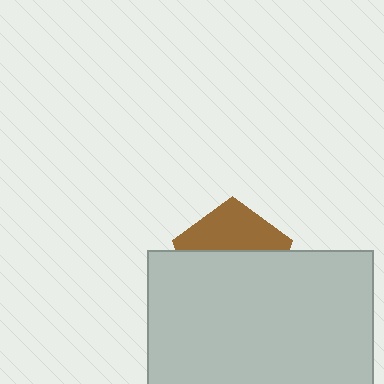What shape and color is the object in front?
The object in front is a light gray rectangle.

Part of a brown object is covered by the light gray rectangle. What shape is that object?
It is a pentagon.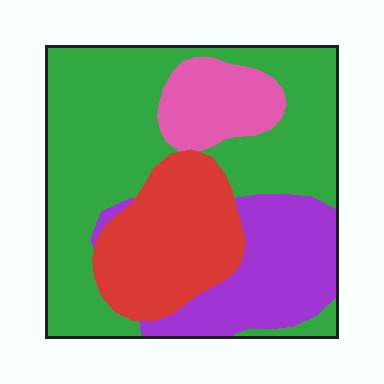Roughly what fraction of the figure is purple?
Purple covers 19% of the figure.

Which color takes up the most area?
Green, at roughly 50%.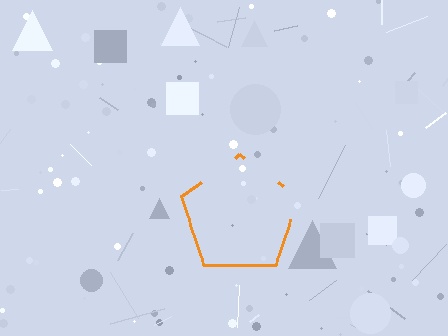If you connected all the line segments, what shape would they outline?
They would outline a pentagon.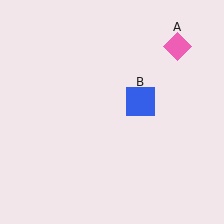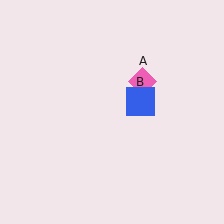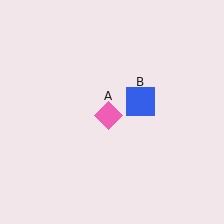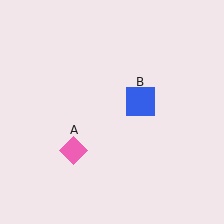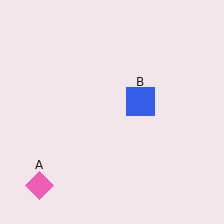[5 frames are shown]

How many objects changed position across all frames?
1 object changed position: pink diamond (object A).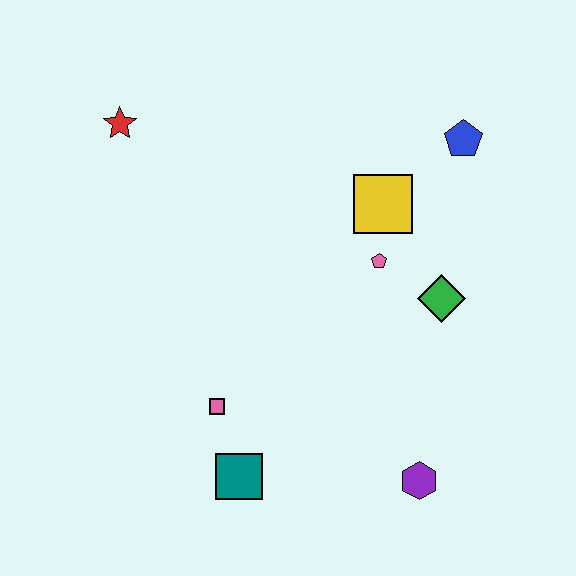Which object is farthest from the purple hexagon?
The red star is farthest from the purple hexagon.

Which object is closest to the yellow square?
The pink pentagon is closest to the yellow square.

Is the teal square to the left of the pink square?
No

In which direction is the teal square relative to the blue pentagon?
The teal square is below the blue pentagon.